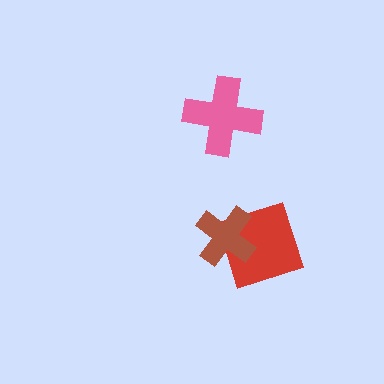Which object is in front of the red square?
The brown cross is in front of the red square.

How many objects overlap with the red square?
1 object overlaps with the red square.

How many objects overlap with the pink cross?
0 objects overlap with the pink cross.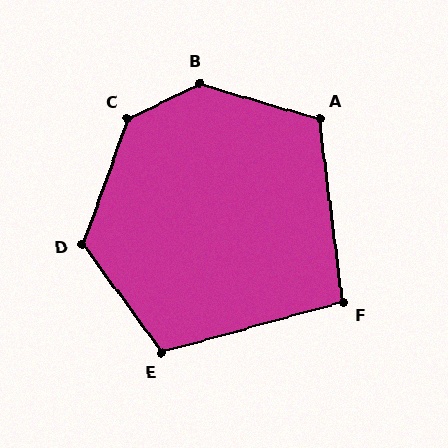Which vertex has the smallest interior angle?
F, at approximately 98 degrees.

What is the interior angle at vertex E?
Approximately 111 degrees (obtuse).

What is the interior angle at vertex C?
Approximately 136 degrees (obtuse).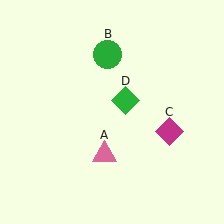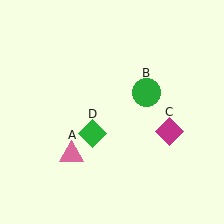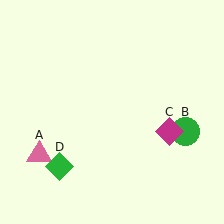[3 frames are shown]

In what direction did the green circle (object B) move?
The green circle (object B) moved down and to the right.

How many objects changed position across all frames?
3 objects changed position: pink triangle (object A), green circle (object B), green diamond (object D).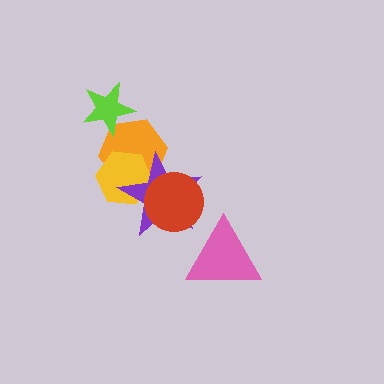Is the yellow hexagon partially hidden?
Yes, it is partially covered by another shape.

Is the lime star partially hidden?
No, no other shape covers it.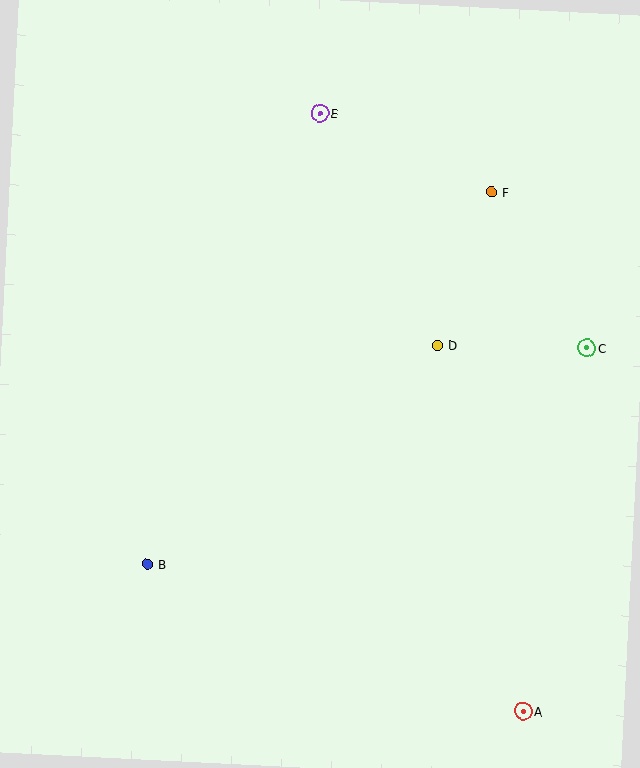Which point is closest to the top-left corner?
Point E is closest to the top-left corner.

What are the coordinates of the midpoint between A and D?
The midpoint between A and D is at (480, 528).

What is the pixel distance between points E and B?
The distance between E and B is 483 pixels.